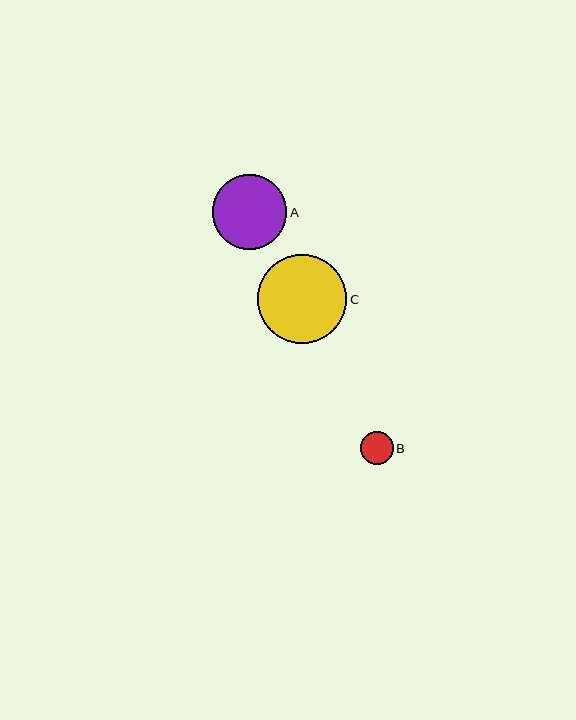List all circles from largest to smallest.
From largest to smallest: C, A, B.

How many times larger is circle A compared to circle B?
Circle A is approximately 2.3 times the size of circle B.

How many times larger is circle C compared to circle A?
Circle C is approximately 1.2 times the size of circle A.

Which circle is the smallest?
Circle B is the smallest with a size of approximately 33 pixels.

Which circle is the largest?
Circle C is the largest with a size of approximately 89 pixels.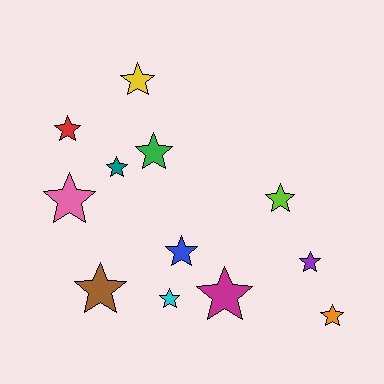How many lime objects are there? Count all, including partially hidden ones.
There is 1 lime object.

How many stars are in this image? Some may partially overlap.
There are 12 stars.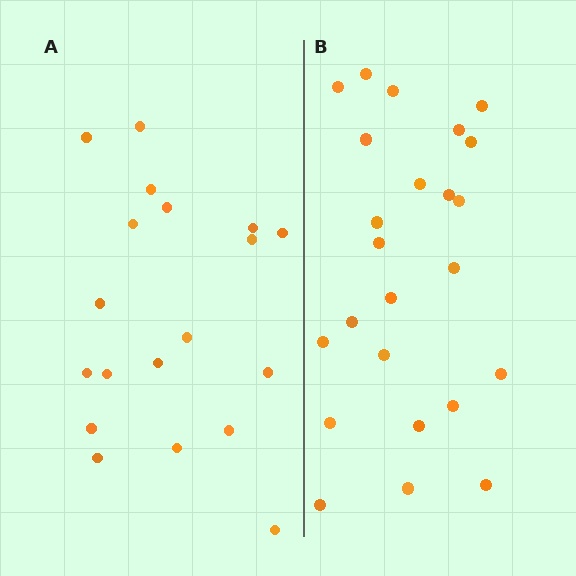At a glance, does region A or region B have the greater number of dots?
Region B (the right region) has more dots.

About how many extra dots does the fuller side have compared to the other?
Region B has about 5 more dots than region A.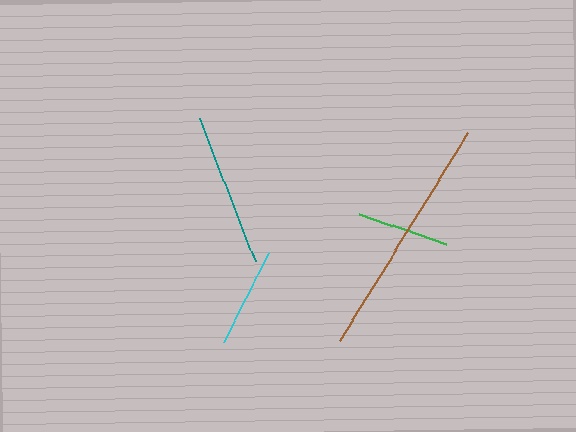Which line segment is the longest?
The brown line is the longest at approximately 245 pixels.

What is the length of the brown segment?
The brown segment is approximately 245 pixels long.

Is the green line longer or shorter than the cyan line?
The cyan line is longer than the green line.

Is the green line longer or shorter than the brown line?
The brown line is longer than the green line.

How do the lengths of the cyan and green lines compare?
The cyan and green lines are approximately the same length.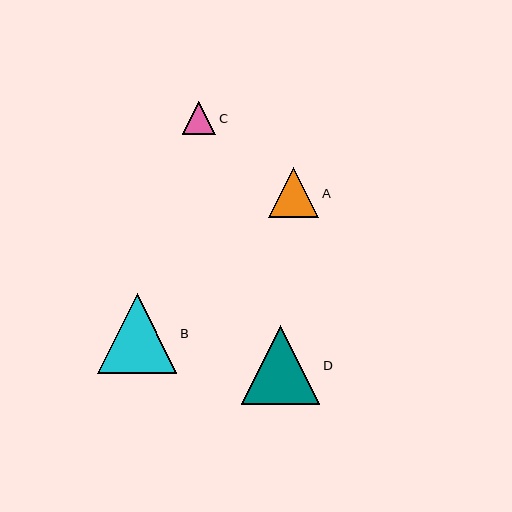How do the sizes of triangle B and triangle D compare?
Triangle B and triangle D are approximately the same size.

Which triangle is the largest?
Triangle B is the largest with a size of approximately 79 pixels.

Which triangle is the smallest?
Triangle C is the smallest with a size of approximately 33 pixels.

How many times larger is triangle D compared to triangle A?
Triangle D is approximately 1.6 times the size of triangle A.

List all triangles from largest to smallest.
From largest to smallest: B, D, A, C.